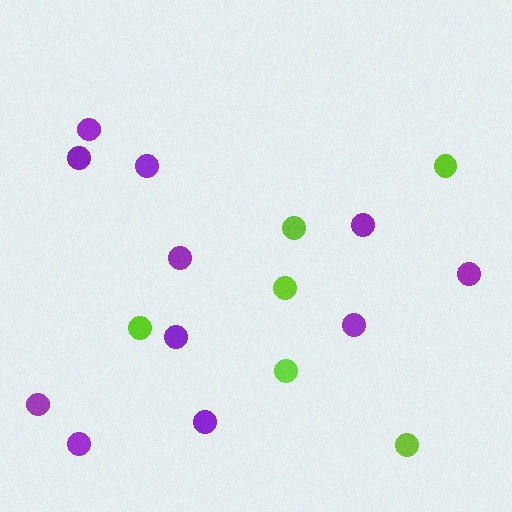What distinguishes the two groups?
There are 2 groups: one group of lime circles (6) and one group of purple circles (11).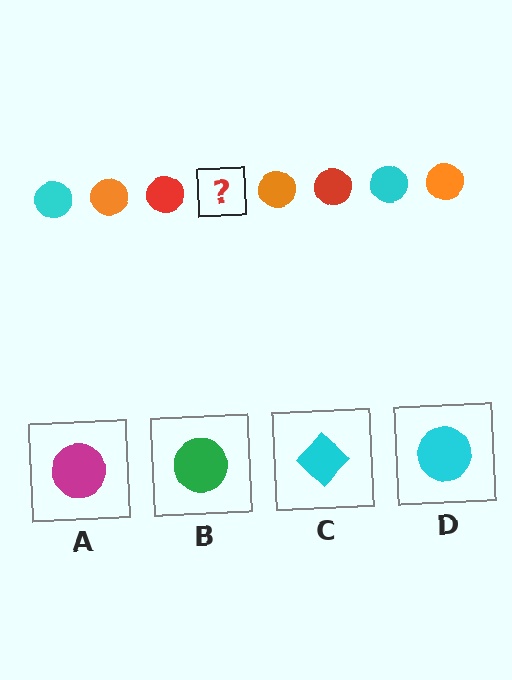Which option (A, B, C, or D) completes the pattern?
D.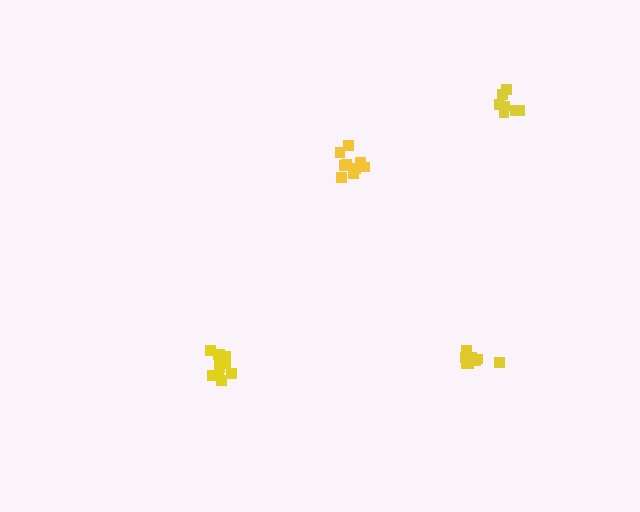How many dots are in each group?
Group 1: 7 dots, Group 2: 9 dots, Group 3: 8 dots, Group 4: 11 dots (35 total).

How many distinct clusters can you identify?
There are 4 distinct clusters.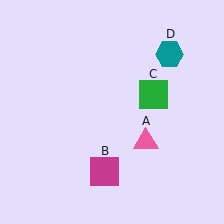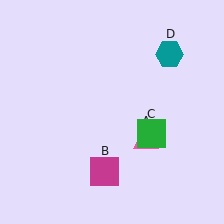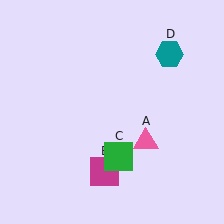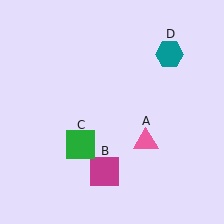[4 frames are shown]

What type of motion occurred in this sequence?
The green square (object C) rotated clockwise around the center of the scene.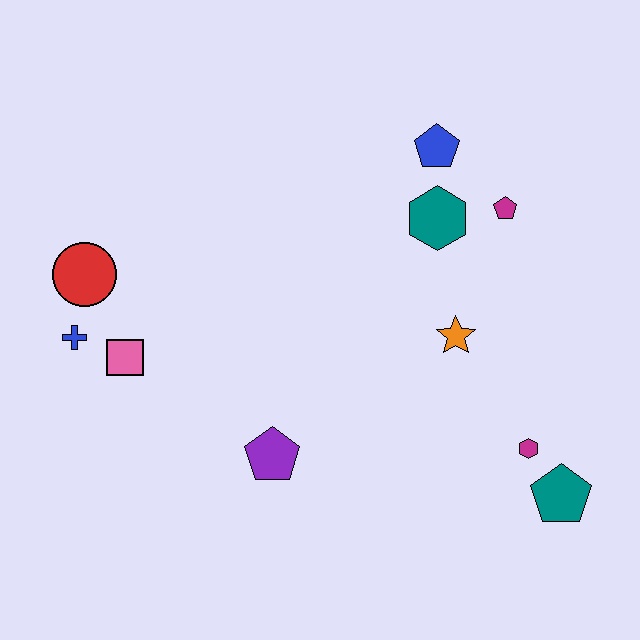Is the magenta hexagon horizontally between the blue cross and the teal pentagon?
Yes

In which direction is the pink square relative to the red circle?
The pink square is below the red circle.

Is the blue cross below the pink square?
No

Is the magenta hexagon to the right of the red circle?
Yes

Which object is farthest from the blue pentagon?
The blue cross is farthest from the blue pentagon.